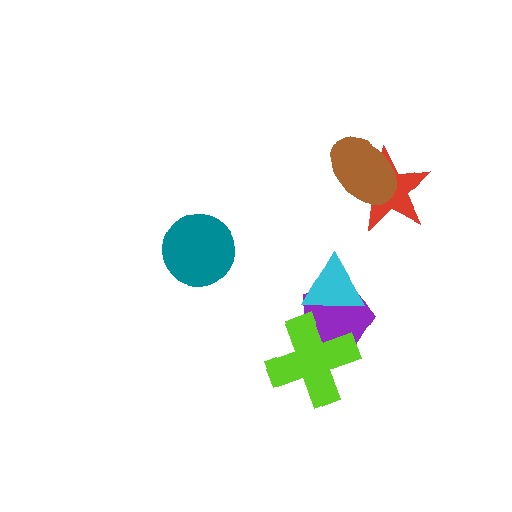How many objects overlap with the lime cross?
1 object overlaps with the lime cross.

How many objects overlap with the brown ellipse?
1 object overlaps with the brown ellipse.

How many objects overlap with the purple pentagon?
2 objects overlap with the purple pentagon.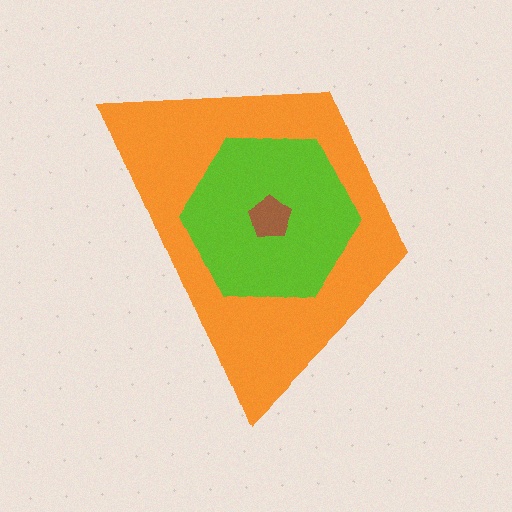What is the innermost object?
The brown pentagon.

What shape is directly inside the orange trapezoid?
The lime hexagon.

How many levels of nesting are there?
3.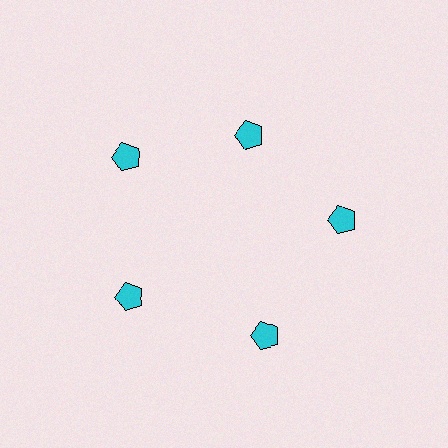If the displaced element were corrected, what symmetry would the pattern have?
It would have 5-fold rotational symmetry — the pattern would map onto itself every 72 degrees.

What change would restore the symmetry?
The symmetry would be restored by moving it outward, back onto the ring so that all 5 pentagons sit at equal angles and equal distance from the center.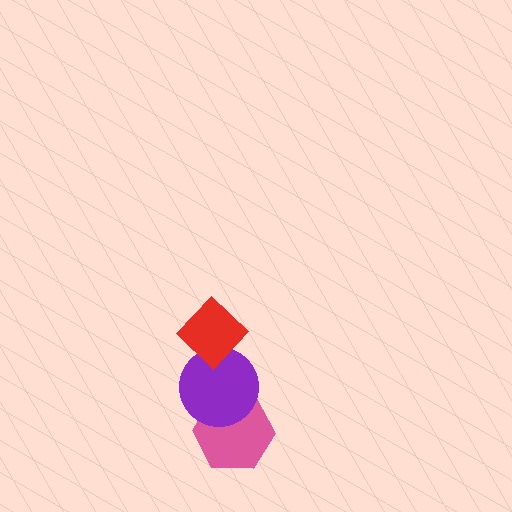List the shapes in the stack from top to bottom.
From top to bottom: the red diamond, the purple circle, the pink hexagon.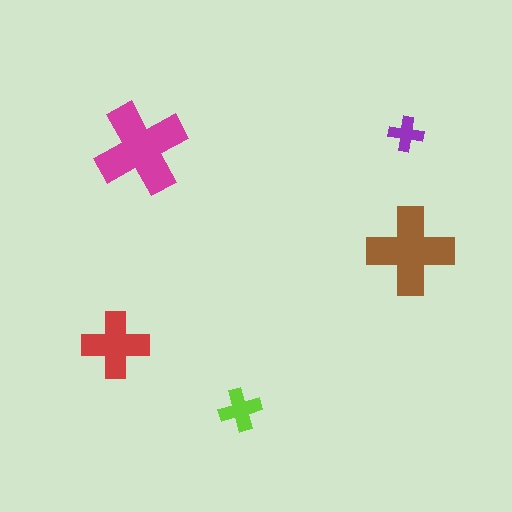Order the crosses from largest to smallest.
the magenta one, the brown one, the red one, the lime one, the purple one.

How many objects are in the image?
There are 5 objects in the image.